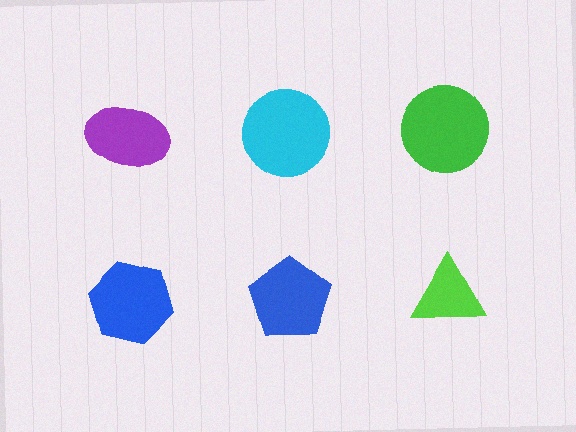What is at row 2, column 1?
A blue hexagon.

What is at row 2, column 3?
A lime triangle.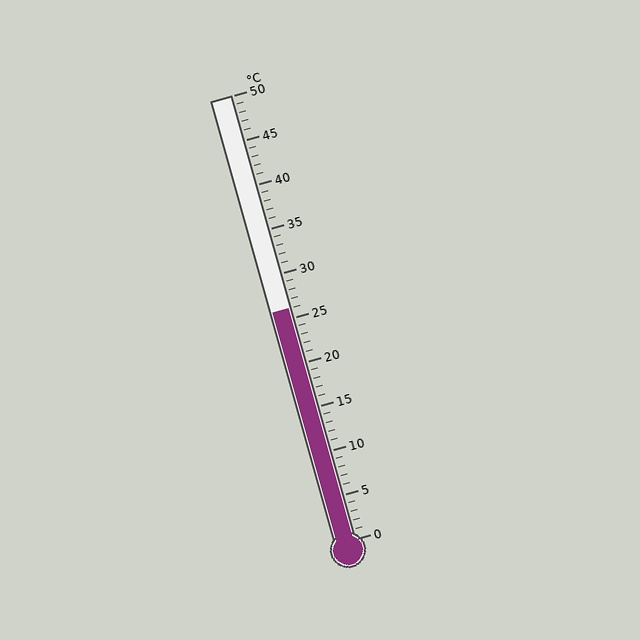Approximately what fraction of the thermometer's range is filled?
The thermometer is filled to approximately 50% of its range.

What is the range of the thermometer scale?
The thermometer scale ranges from 0°C to 50°C.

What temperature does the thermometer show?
The thermometer shows approximately 26°C.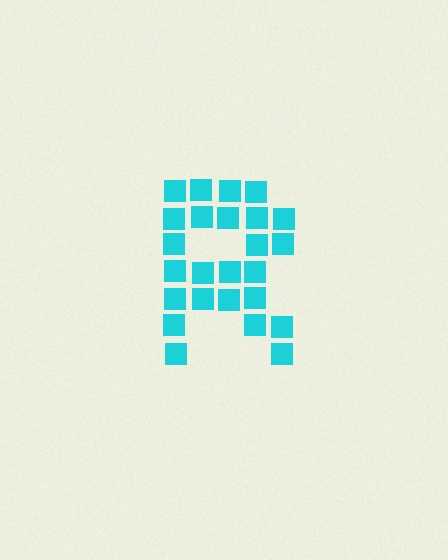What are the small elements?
The small elements are squares.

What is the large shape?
The large shape is the letter R.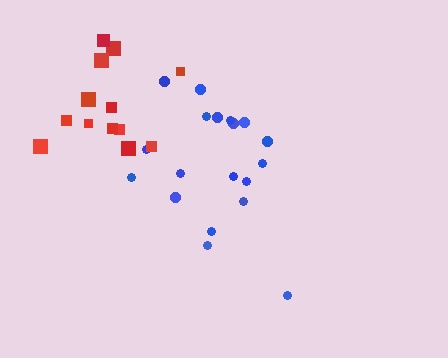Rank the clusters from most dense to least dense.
red, blue.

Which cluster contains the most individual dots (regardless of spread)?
Blue (19).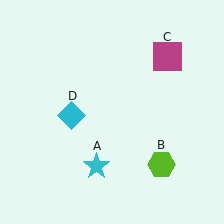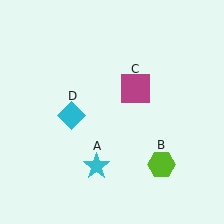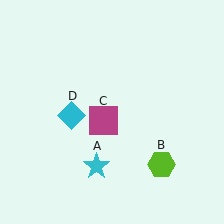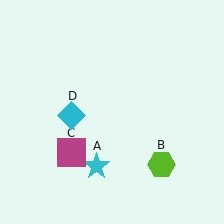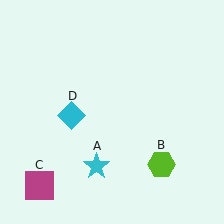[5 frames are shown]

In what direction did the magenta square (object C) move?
The magenta square (object C) moved down and to the left.